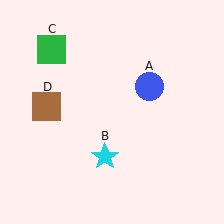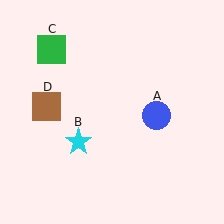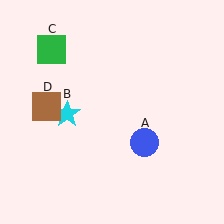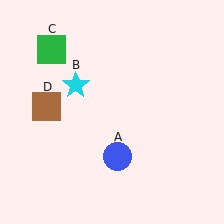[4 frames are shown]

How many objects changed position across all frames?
2 objects changed position: blue circle (object A), cyan star (object B).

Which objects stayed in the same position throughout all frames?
Green square (object C) and brown square (object D) remained stationary.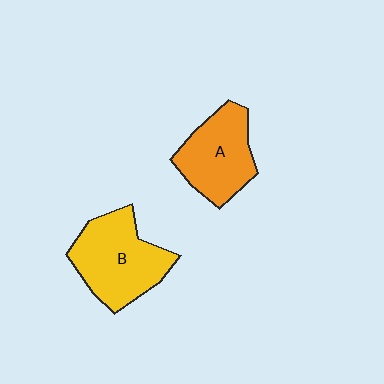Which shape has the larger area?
Shape B (yellow).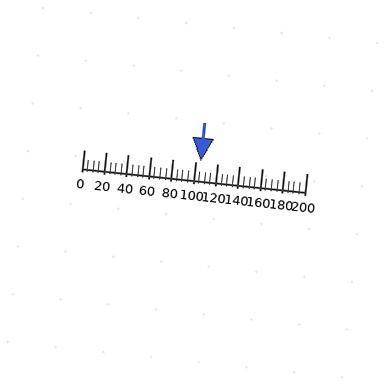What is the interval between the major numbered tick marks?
The major tick marks are spaced 20 units apart.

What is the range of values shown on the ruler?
The ruler shows values from 0 to 200.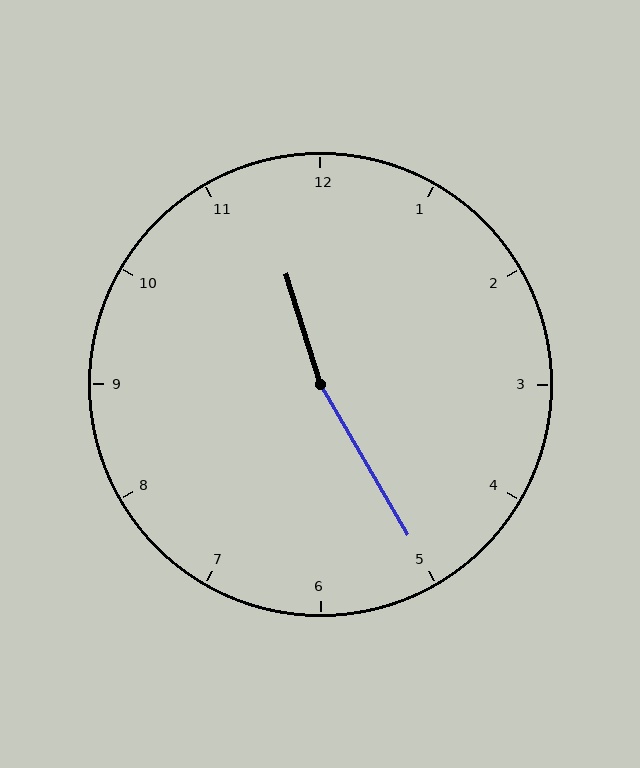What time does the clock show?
11:25.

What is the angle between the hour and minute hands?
Approximately 168 degrees.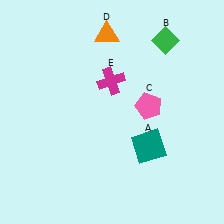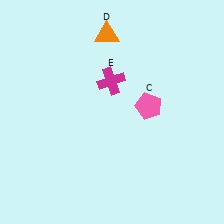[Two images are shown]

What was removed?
The green diamond (B), the teal square (A) were removed in Image 2.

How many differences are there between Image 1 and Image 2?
There are 2 differences between the two images.